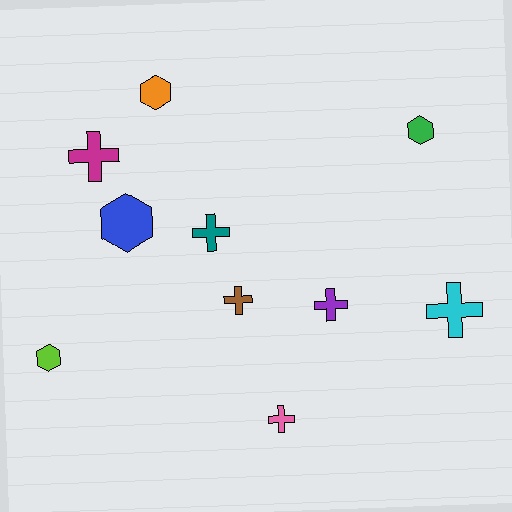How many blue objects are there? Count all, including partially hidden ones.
There is 1 blue object.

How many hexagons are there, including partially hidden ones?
There are 4 hexagons.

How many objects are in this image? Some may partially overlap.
There are 10 objects.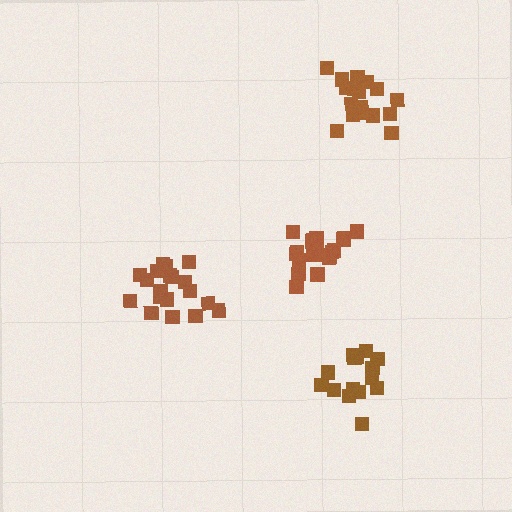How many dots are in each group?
Group 1: 19 dots, Group 2: 15 dots, Group 3: 17 dots, Group 4: 21 dots (72 total).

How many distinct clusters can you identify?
There are 4 distinct clusters.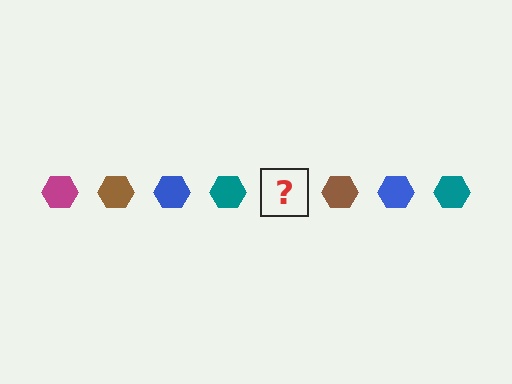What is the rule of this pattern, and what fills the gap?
The rule is that the pattern cycles through magenta, brown, blue, teal hexagons. The gap should be filled with a magenta hexagon.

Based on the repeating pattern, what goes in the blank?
The blank should be a magenta hexagon.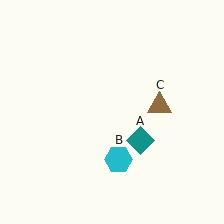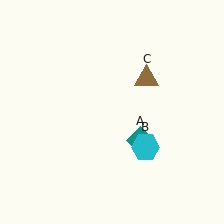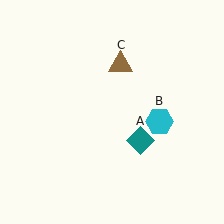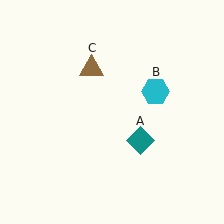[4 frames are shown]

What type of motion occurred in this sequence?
The cyan hexagon (object B), brown triangle (object C) rotated counterclockwise around the center of the scene.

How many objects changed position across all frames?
2 objects changed position: cyan hexagon (object B), brown triangle (object C).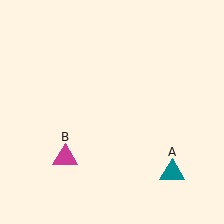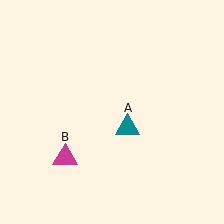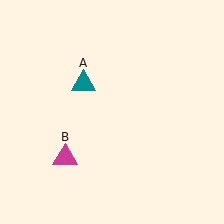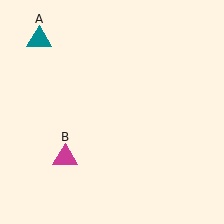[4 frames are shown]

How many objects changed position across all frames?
1 object changed position: teal triangle (object A).